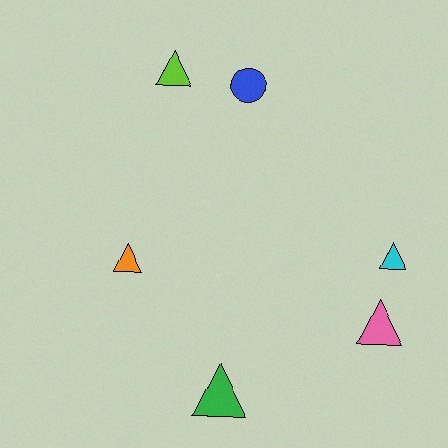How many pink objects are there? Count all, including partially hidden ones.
There is 1 pink object.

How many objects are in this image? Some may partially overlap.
There are 6 objects.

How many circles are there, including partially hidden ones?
There is 1 circle.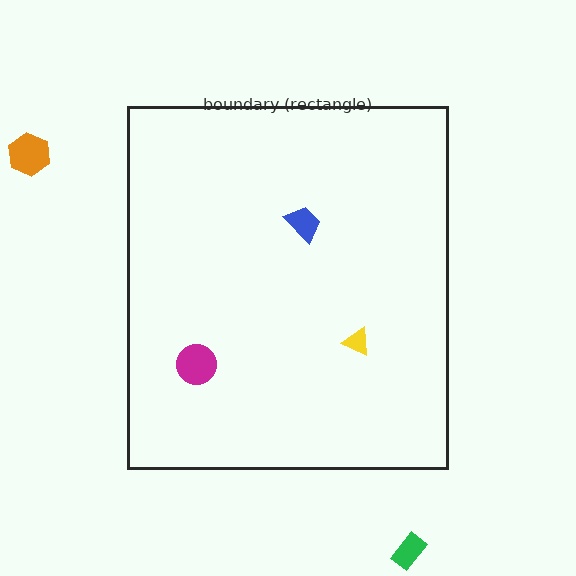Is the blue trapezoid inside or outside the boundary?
Inside.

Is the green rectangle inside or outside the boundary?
Outside.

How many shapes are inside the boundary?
3 inside, 2 outside.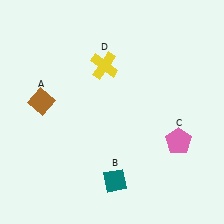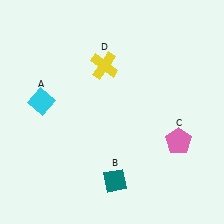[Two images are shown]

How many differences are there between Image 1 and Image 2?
There is 1 difference between the two images.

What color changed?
The diamond (A) changed from brown in Image 1 to cyan in Image 2.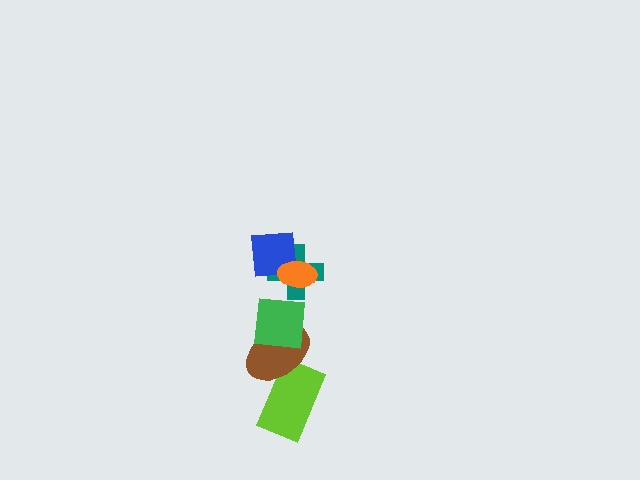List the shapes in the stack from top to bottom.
From top to bottom: the orange ellipse, the blue square, the teal cross, the green square, the brown ellipse, the lime rectangle.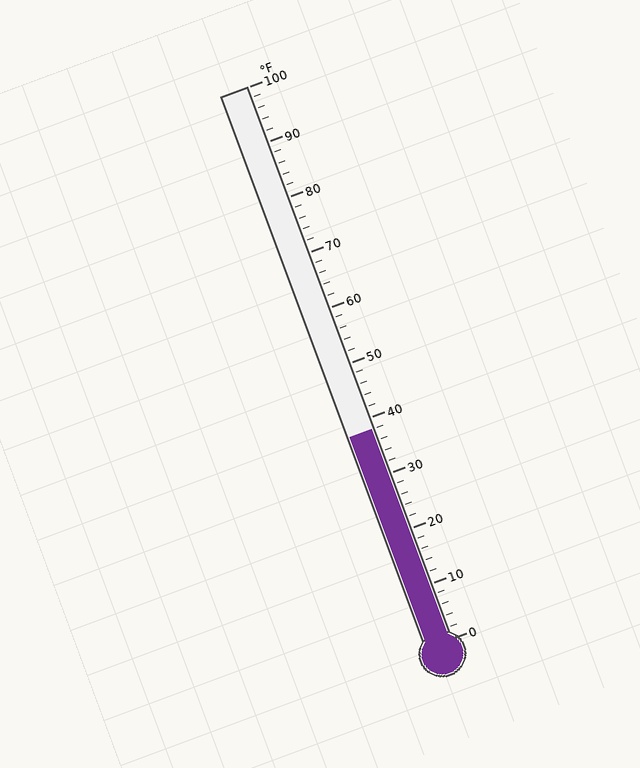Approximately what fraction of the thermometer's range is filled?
The thermometer is filled to approximately 40% of its range.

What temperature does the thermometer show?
The thermometer shows approximately 38°F.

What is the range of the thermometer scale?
The thermometer scale ranges from 0°F to 100°F.